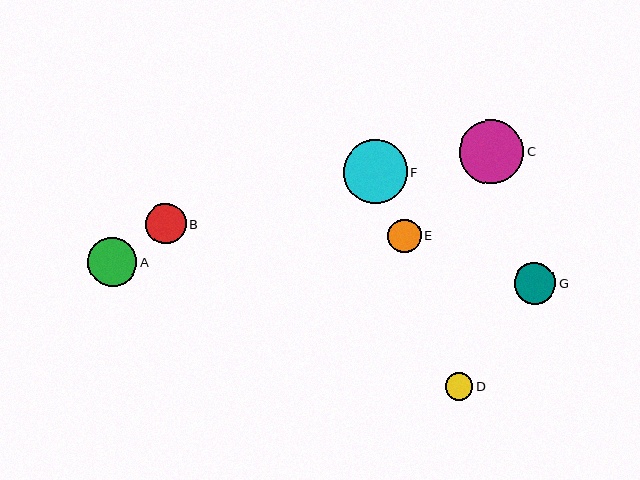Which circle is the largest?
Circle C is the largest with a size of approximately 65 pixels.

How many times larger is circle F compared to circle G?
Circle F is approximately 1.5 times the size of circle G.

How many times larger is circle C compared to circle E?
Circle C is approximately 1.9 times the size of circle E.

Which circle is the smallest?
Circle D is the smallest with a size of approximately 28 pixels.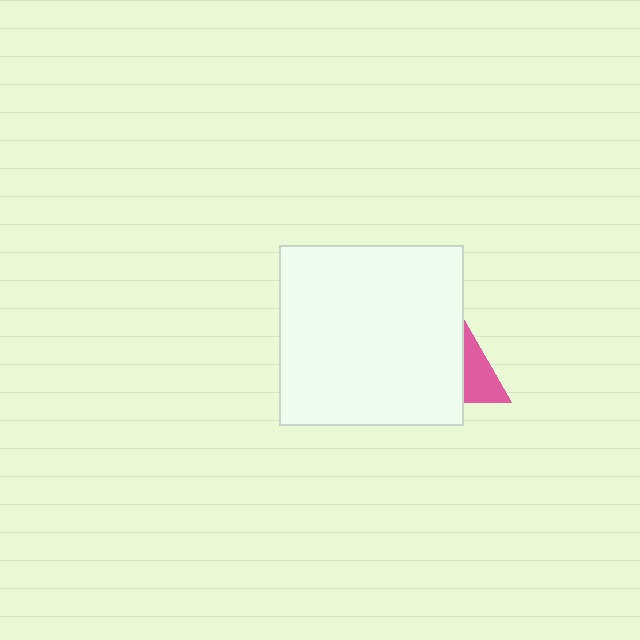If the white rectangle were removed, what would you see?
You would see the complete pink triangle.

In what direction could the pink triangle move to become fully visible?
The pink triangle could move right. That would shift it out from behind the white rectangle entirely.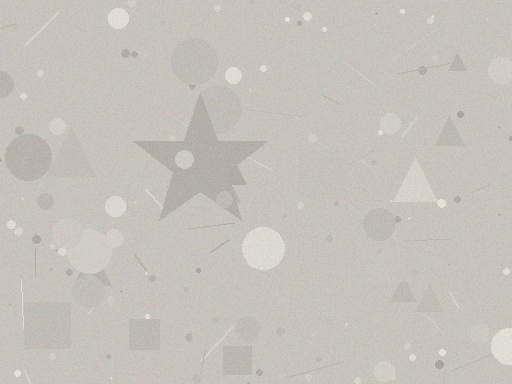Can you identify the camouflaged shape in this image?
The camouflaged shape is a star.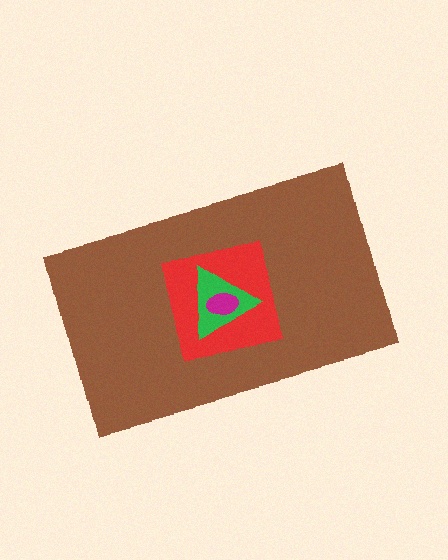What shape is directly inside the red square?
The green triangle.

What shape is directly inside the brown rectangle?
The red square.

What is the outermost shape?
The brown rectangle.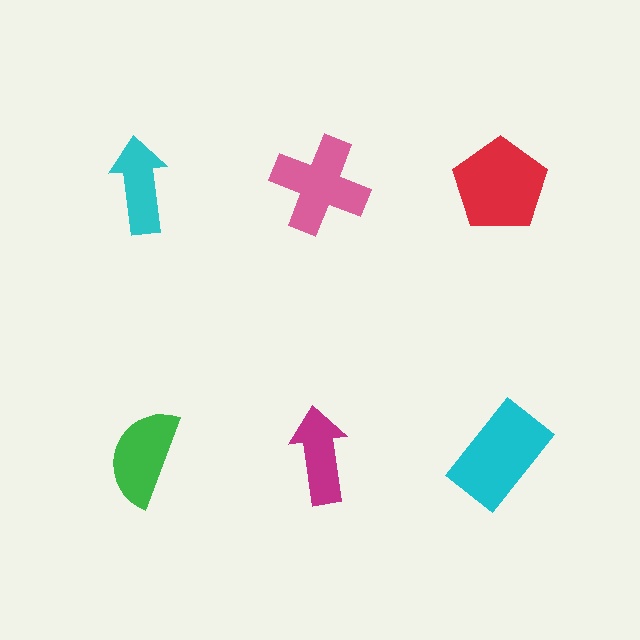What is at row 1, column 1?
A cyan arrow.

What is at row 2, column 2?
A magenta arrow.